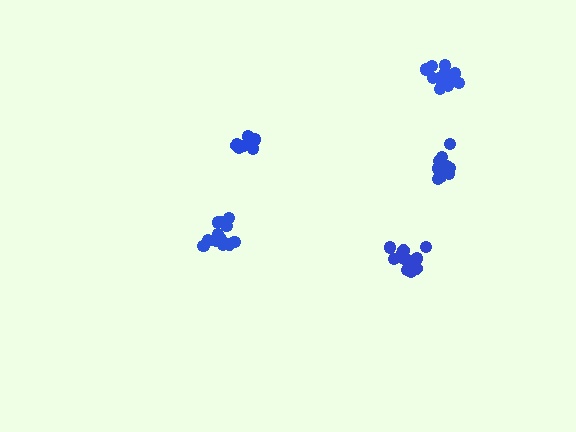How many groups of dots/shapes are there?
There are 5 groups.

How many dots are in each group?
Group 1: 12 dots, Group 2: 12 dots, Group 3: 8 dots, Group 4: 13 dots, Group 5: 10 dots (55 total).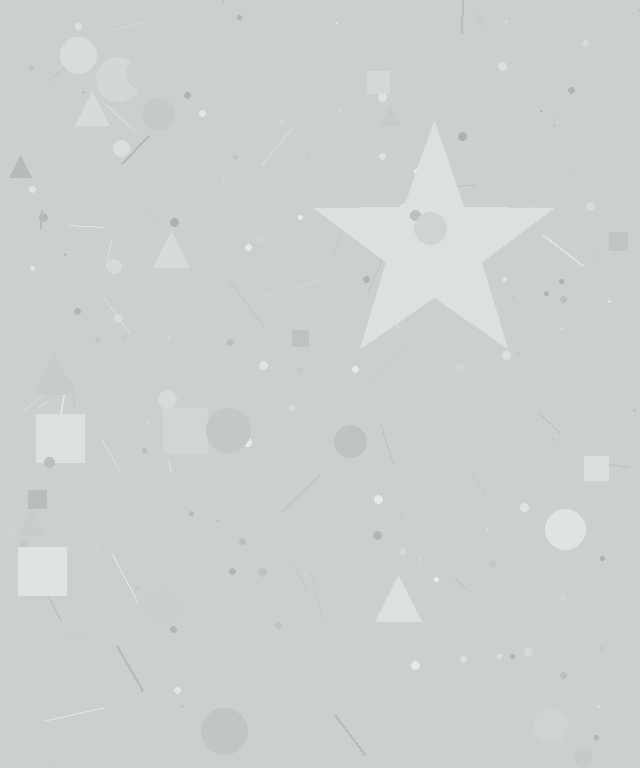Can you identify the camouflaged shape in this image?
The camouflaged shape is a star.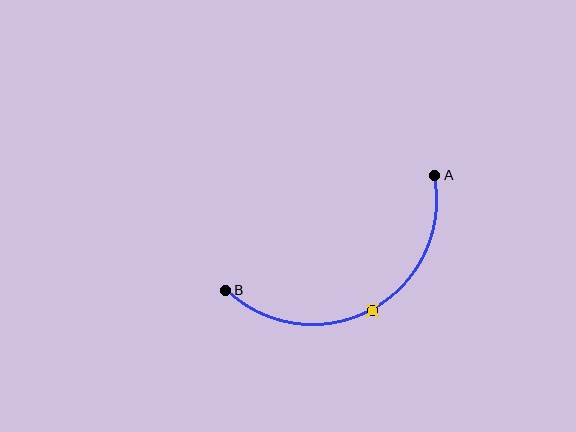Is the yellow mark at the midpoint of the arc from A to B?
Yes. The yellow mark lies on the arc at equal arc-length from both A and B — it is the arc midpoint.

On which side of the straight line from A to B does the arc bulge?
The arc bulges below the straight line connecting A and B.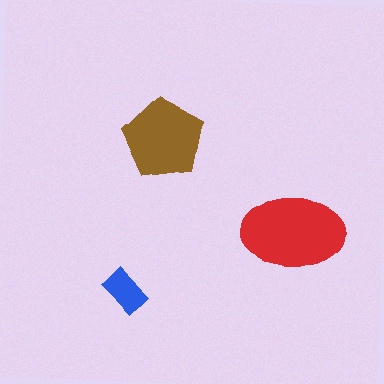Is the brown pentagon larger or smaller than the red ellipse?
Smaller.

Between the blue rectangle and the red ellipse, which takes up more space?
The red ellipse.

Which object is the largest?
The red ellipse.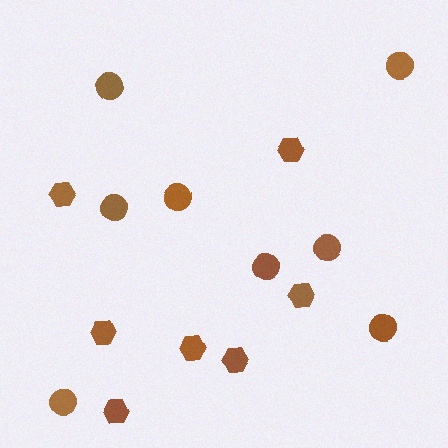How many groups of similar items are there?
There are 2 groups: one group of hexagons (7) and one group of circles (8).